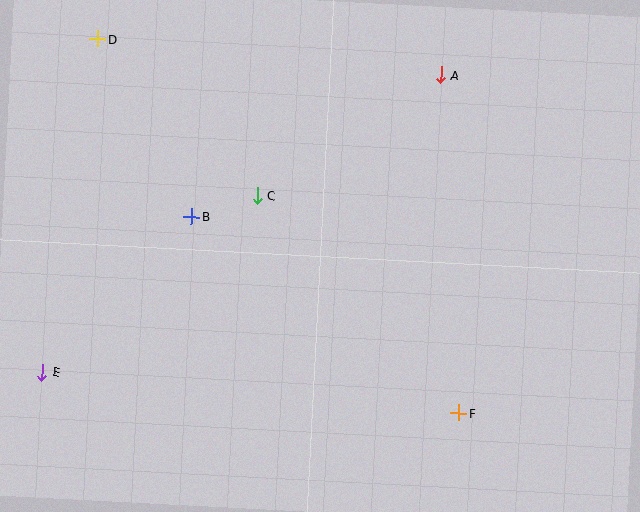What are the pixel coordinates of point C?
Point C is at (257, 195).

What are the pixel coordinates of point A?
Point A is at (441, 75).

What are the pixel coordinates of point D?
Point D is at (98, 39).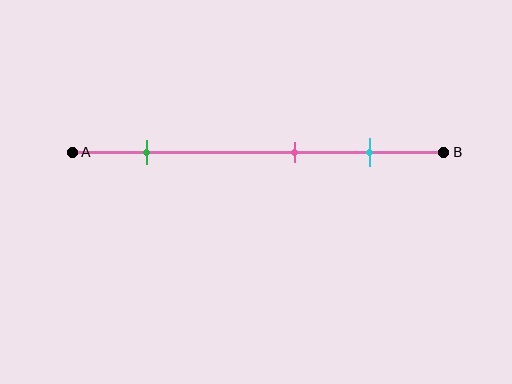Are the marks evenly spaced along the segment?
No, the marks are not evenly spaced.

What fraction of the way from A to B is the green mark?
The green mark is approximately 20% (0.2) of the way from A to B.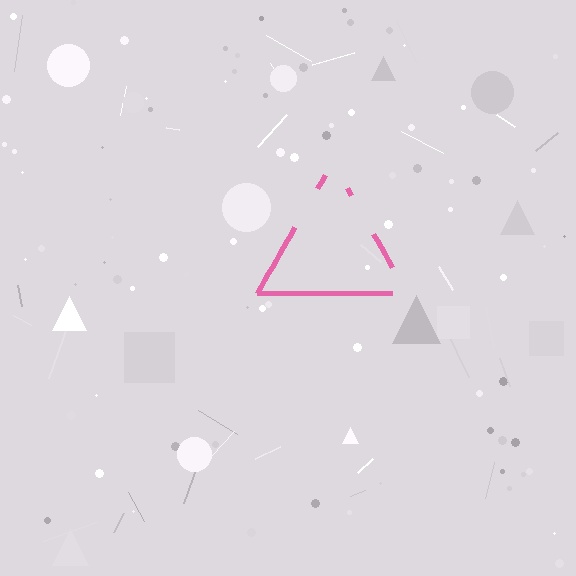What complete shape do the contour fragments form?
The contour fragments form a triangle.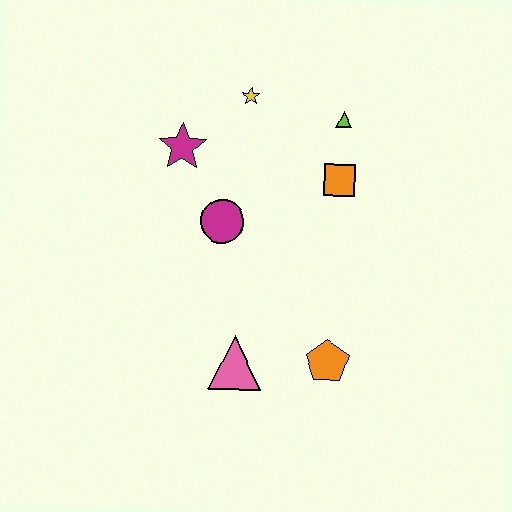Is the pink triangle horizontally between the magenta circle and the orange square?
Yes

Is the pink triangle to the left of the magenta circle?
No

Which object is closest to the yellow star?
The magenta star is closest to the yellow star.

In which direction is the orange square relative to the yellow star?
The orange square is to the right of the yellow star.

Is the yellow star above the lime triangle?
Yes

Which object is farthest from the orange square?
The pink triangle is farthest from the orange square.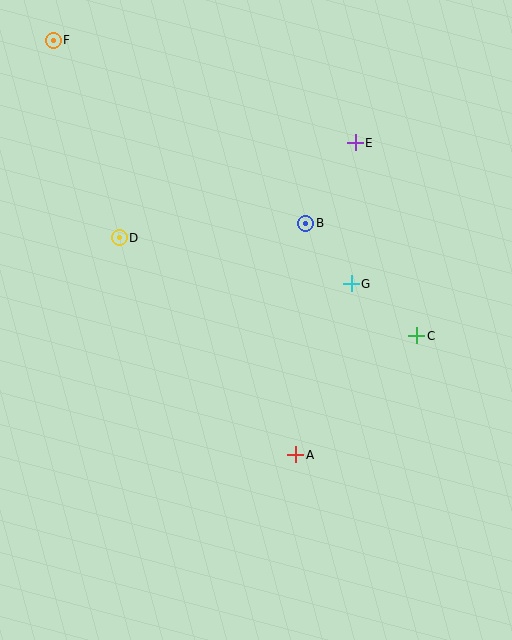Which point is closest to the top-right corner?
Point E is closest to the top-right corner.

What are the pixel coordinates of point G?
Point G is at (351, 284).